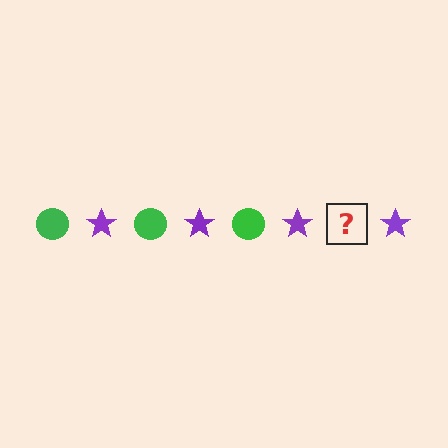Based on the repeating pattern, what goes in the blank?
The blank should be a green circle.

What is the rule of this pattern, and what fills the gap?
The rule is that the pattern alternates between green circle and purple star. The gap should be filled with a green circle.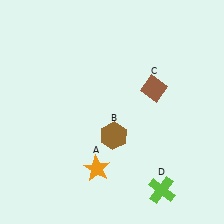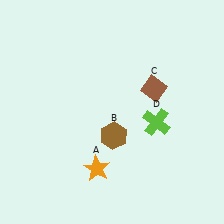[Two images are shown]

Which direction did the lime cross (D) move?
The lime cross (D) moved up.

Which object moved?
The lime cross (D) moved up.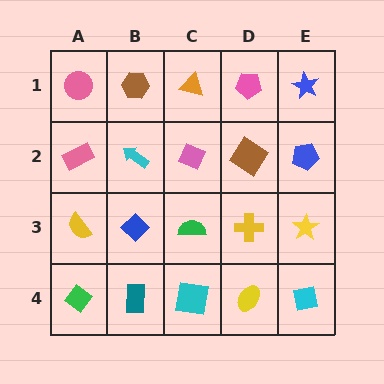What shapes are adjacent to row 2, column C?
An orange triangle (row 1, column C), a green semicircle (row 3, column C), a cyan arrow (row 2, column B), a brown diamond (row 2, column D).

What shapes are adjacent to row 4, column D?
A yellow cross (row 3, column D), a cyan square (row 4, column C), a cyan square (row 4, column E).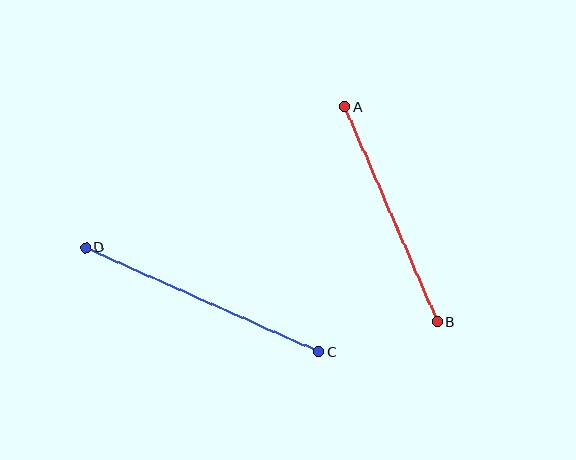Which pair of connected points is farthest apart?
Points C and D are farthest apart.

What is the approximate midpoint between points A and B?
The midpoint is at approximately (391, 214) pixels.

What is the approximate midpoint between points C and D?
The midpoint is at approximately (202, 300) pixels.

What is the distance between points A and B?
The distance is approximately 234 pixels.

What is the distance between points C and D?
The distance is approximately 255 pixels.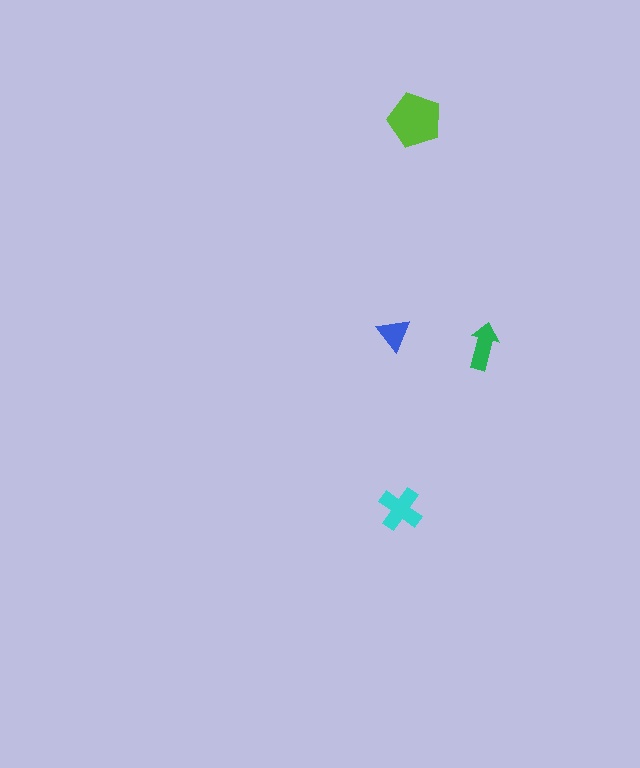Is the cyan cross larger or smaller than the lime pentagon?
Smaller.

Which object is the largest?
The lime pentagon.